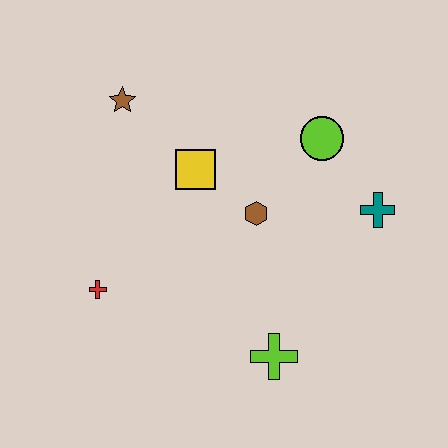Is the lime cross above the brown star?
No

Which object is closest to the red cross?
The yellow square is closest to the red cross.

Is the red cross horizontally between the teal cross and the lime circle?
No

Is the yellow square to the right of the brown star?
Yes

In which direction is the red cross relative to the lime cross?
The red cross is to the left of the lime cross.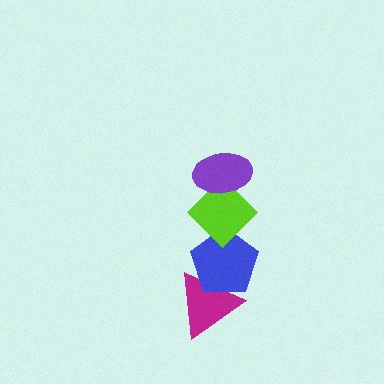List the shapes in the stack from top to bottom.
From top to bottom: the purple ellipse, the lime diamond, the blue pentagon, the magenta triangle.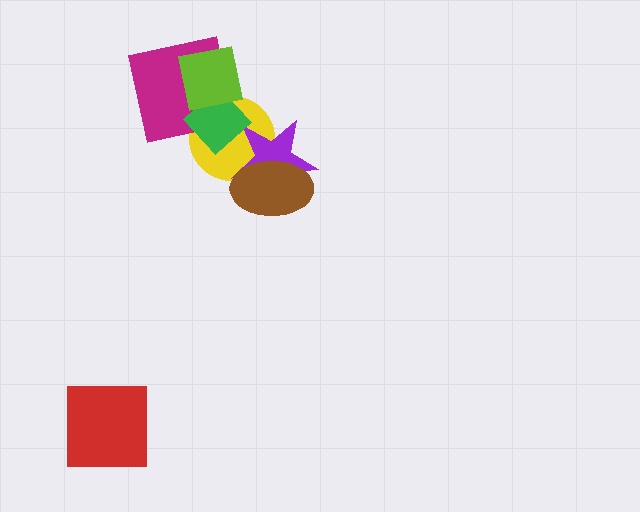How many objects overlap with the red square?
0 objects overlap with the red square.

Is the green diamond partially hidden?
Yes, it is partially covered by another shape.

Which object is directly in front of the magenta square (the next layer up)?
The green diamond is directly in front of the magenta square.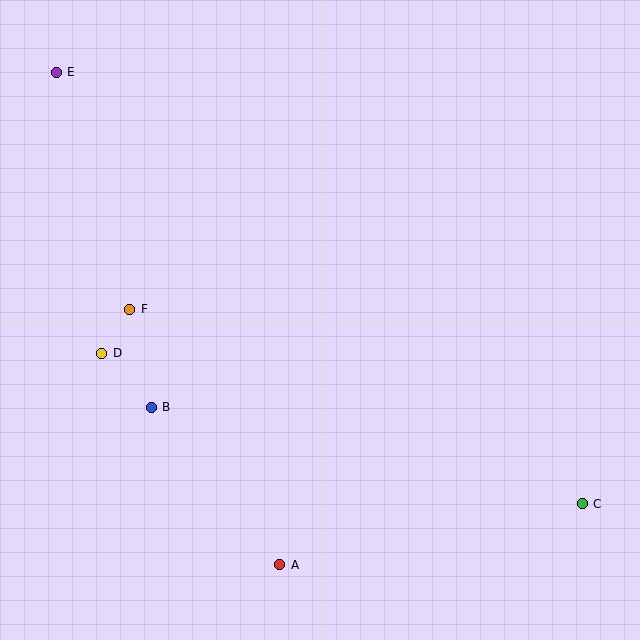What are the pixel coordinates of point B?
Point B is at (151, 407).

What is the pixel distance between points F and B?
The distance between F and B is 101 pixels.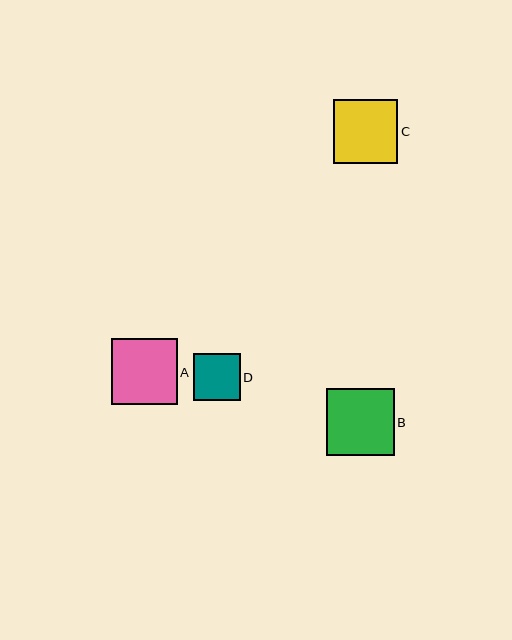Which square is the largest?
Square B is the largest with a size of approximately 67 pixels.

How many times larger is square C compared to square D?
Square C is approximately 1.4 times the size of square D.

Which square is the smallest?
Square D is the smallest with a size of approximately 47 pixels.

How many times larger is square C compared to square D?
Square C is approximately 1.4 times the size of square D.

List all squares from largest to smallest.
From largest to smallest: B, A, C, D.